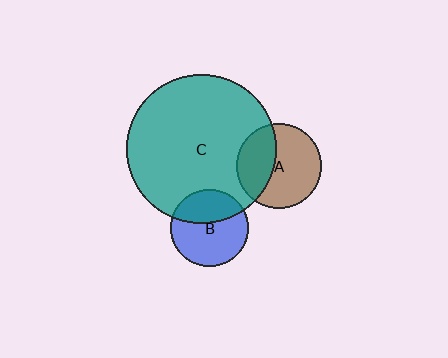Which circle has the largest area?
Circle C (teal).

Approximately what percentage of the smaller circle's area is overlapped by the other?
Approximately 40%.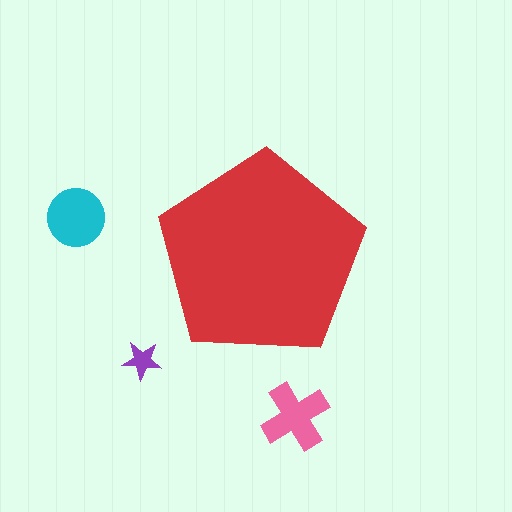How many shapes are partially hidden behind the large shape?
0 shapes are partially hidden.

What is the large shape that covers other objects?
A red pentagon.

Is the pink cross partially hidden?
No, the pink cross is fully visible.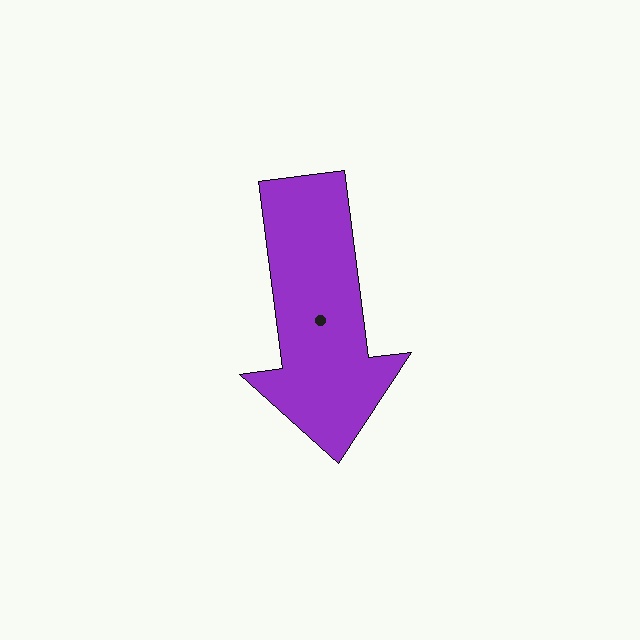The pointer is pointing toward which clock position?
Roughly 6 o'clock.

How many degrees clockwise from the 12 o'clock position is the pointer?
Approximately 173 degrees.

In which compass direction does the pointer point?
South.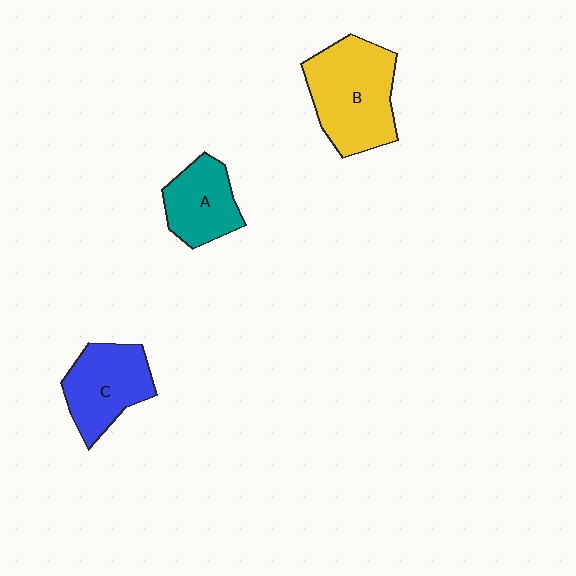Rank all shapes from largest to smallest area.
From largest to smallest: B (yellow), C (blue), A (teal).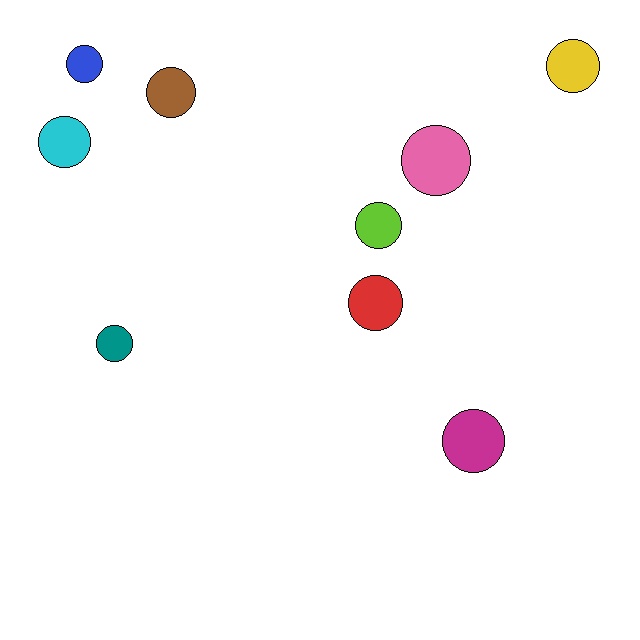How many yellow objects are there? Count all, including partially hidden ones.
There is 1 yellow object.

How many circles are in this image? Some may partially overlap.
There are 9 circles.